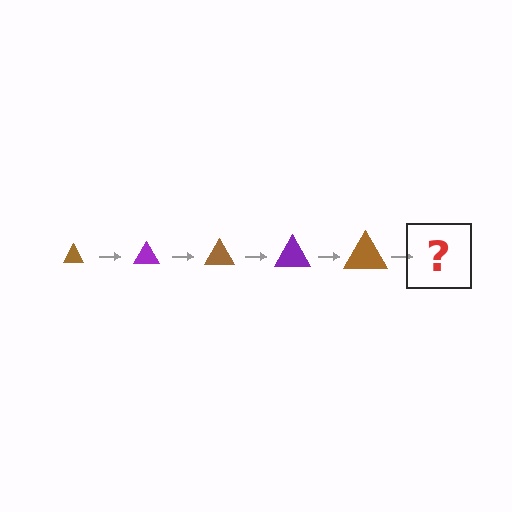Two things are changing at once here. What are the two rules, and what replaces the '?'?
The two rules are that the triangle grows larger each step and the color cycles through brown and purple. The '?' should be a purple triangle, larger than the previous one.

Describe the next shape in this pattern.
It should be a purple triangle, larger than the previous one.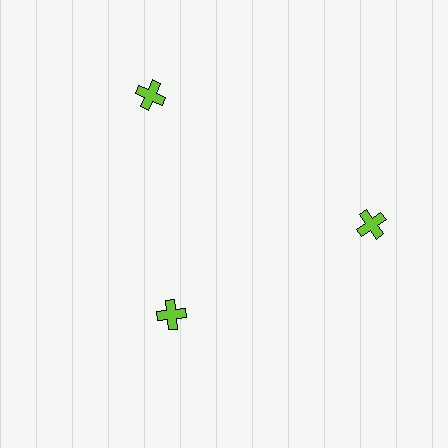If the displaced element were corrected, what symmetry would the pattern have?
It would have 3-fold rotational symmetry — the pattern would map onto itself every 120 degrees.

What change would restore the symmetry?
The symmetry would be restored by moving it outward, back onto the ring so that all 3 crosses sit at equal angles and equal distance from the center.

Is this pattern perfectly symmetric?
No. The 3 lime crosses are arranged in a ring, but one element near the 7 o'clock position is pulled inward toward the center, breaking the 3-fold rotational symmetry.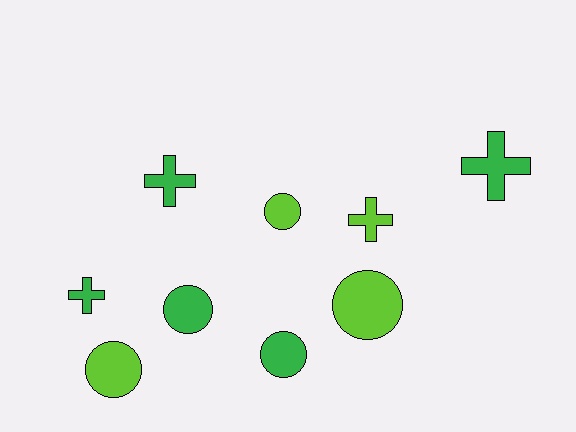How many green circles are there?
There are 2 green circles.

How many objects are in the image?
There are 9 objects.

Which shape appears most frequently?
Circle, with 5 objects.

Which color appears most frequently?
Green, with 5 objects.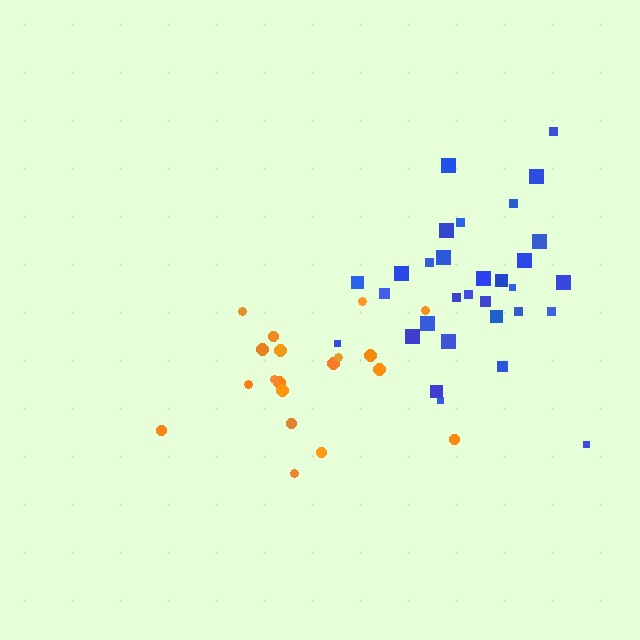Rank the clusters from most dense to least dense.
blue, orange.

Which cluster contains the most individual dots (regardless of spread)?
Blue (31).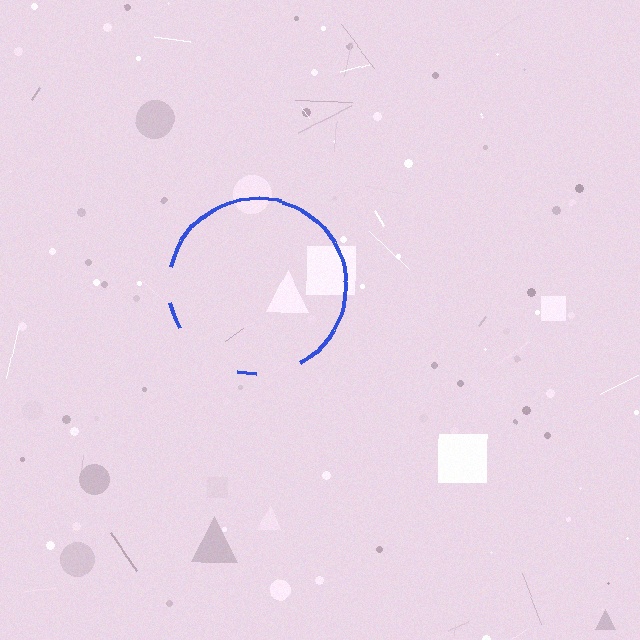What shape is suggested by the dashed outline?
The dashed outline suggests a circle.